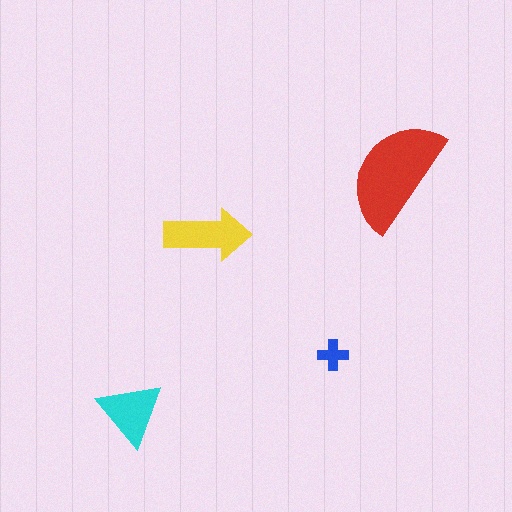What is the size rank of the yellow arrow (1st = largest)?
2nd.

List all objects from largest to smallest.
The red semicircle, the yellow arrow, the cyan triangle, the blue cross.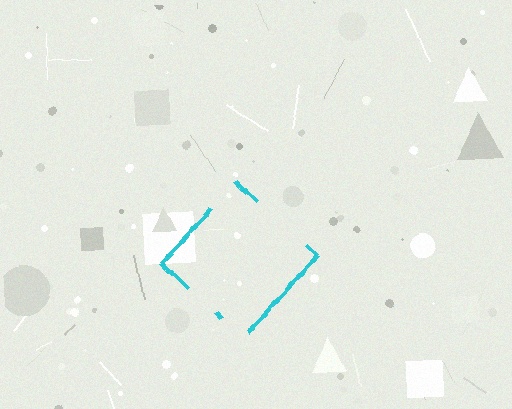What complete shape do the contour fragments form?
The contour fragments form a diamond.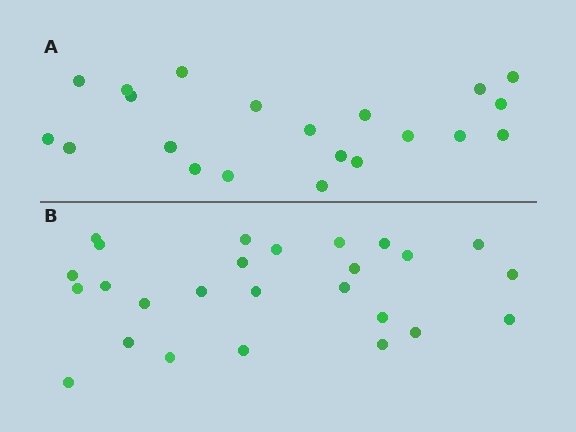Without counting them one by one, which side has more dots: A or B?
Region B (the bottom region) has more dots.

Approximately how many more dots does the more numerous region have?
Region B has about 5 more dots than region A.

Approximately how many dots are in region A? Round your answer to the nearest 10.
About 20 dots. (The exact count is 21, which rounds to 20.)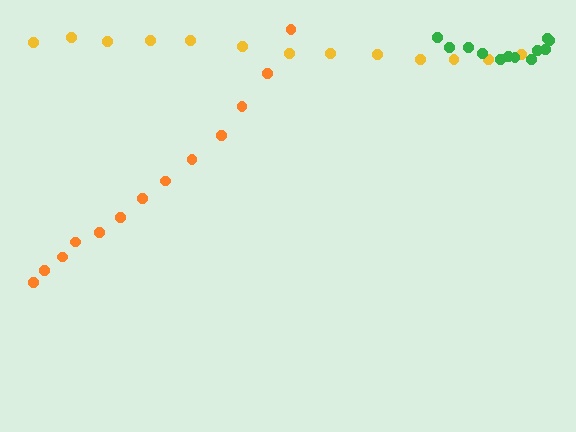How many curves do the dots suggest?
There are 3 distinct paths.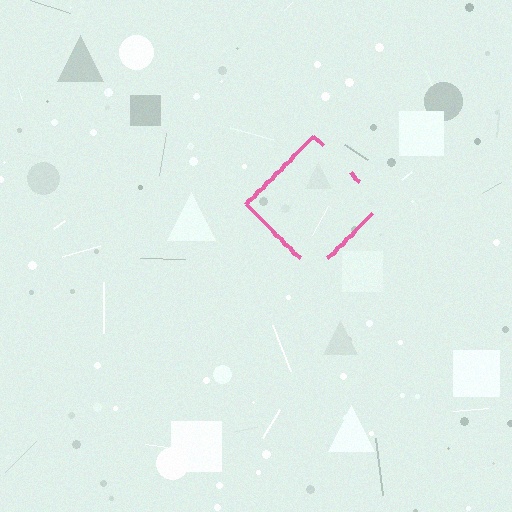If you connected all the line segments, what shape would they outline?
They would outline a diamond.